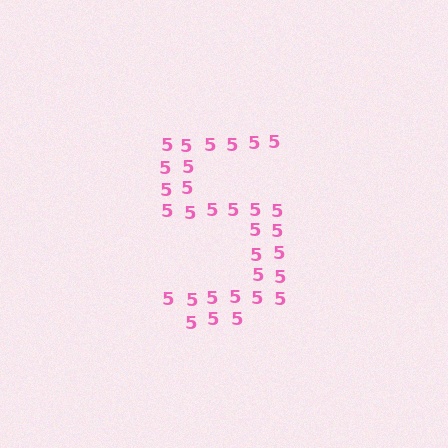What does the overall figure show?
The overall figure shows the digit 5.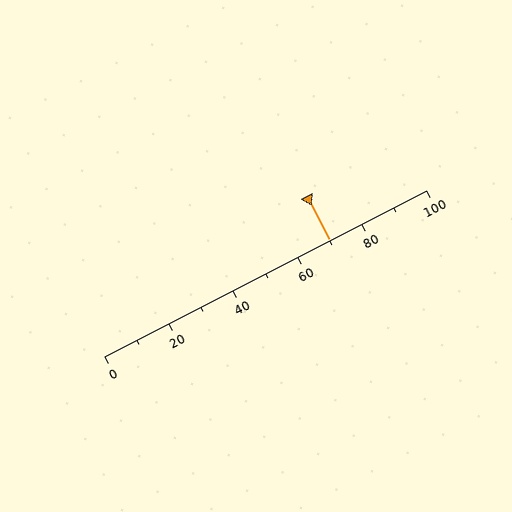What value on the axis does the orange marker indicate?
The marker indicates approximately 70.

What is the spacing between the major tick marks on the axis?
The major ticks are spaced 20 apart.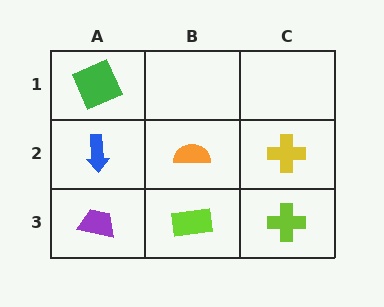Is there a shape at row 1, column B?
No, that cell is empty.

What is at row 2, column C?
A yellow cross.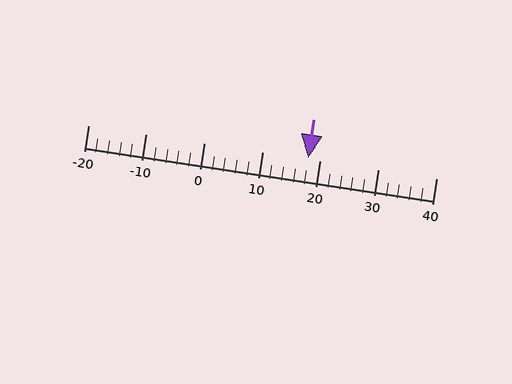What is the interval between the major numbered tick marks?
The major tick marks are spaced 10 units apart.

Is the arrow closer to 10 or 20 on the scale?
The arrow is closer to 20.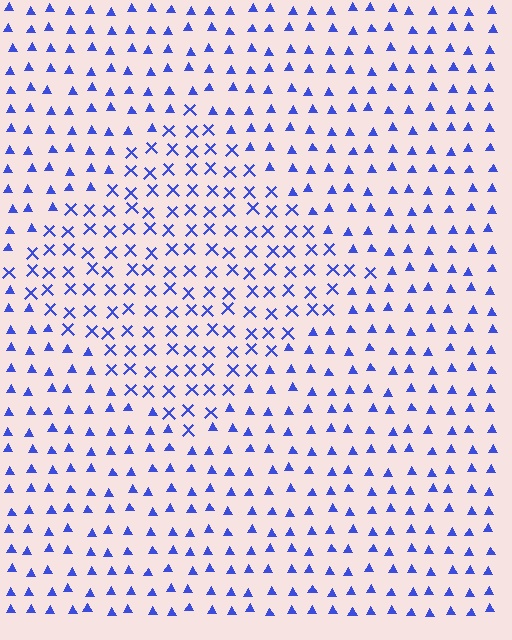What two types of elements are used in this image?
The image uses X marks inside the diamond region and triangles outside it.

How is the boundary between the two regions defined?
The boundary is defined by a change in element shape: X marks inside vs. triangles outside. All elements share the same color and spacing.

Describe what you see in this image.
The image is filled with small blue elements arranged in a uniform grid. A diamond-shaped region contains X marks, while the surrounding area contains triangles. The boundary is defined purely by the change in element shape.